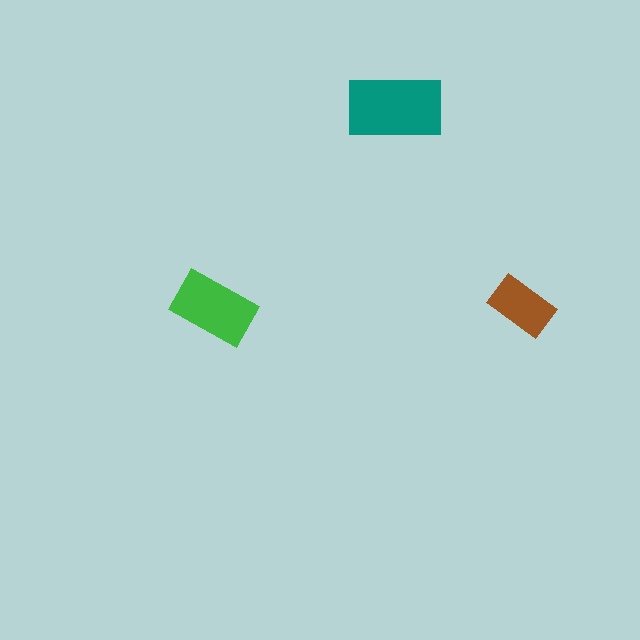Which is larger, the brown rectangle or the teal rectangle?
The teal one.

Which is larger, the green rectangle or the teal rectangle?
The teal one.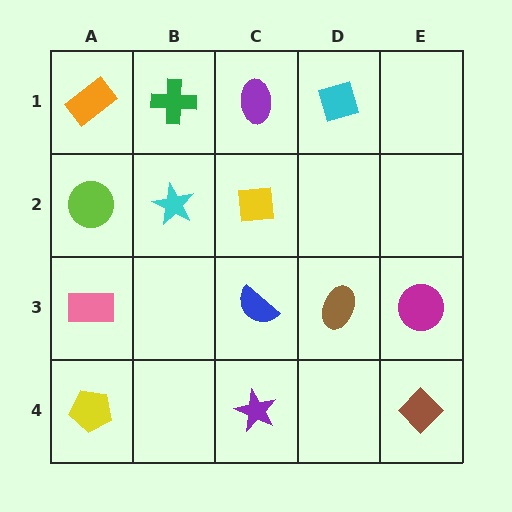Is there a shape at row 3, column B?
No, that cell is empty.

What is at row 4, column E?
A brown diamond.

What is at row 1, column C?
A purple ellipse.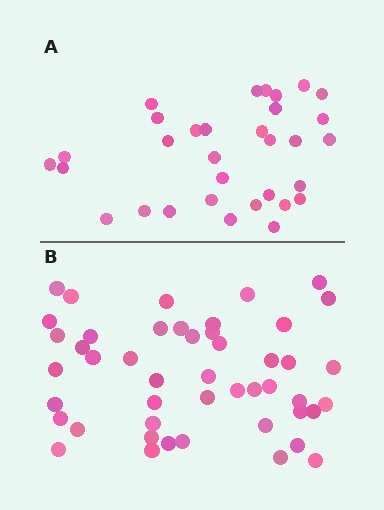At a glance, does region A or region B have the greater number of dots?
Region B (the bottom region) has more dots.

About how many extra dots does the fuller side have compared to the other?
Region B has approximately 15 more dots than region A.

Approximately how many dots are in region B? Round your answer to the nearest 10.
About 50 dots. (The exact count is 47, which rounds to 50.)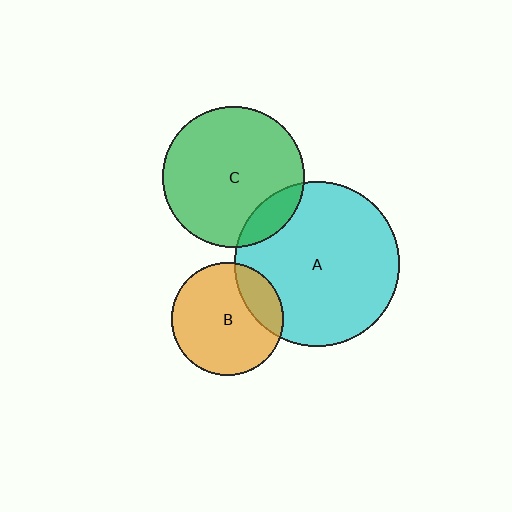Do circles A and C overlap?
Yes.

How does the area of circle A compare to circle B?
Approximately 2.1 times.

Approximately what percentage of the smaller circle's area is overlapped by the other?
Approximately 15%.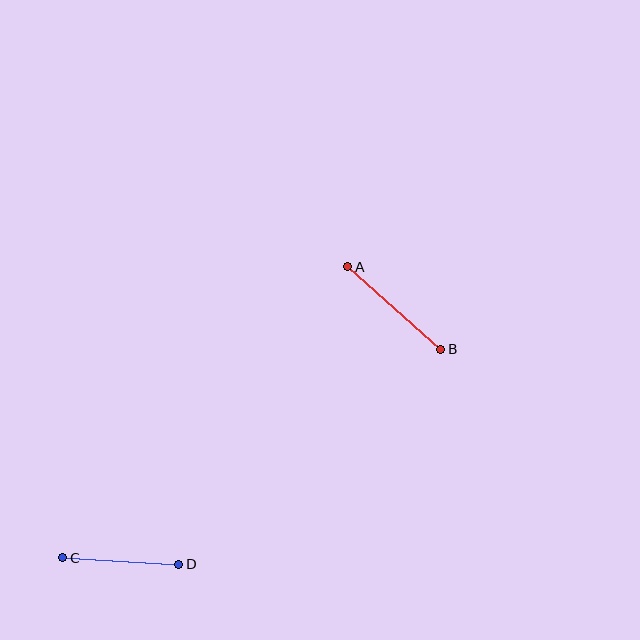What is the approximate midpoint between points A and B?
The midpoint is at approximately (394, 308) pixels.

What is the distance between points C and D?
The distance is approximately 116 pixels.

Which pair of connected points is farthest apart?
Points A and B are farthest apart.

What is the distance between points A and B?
The distance is approximately 124 pixels.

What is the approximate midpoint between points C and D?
The midpoint is at approximately (121, 561) pixels.